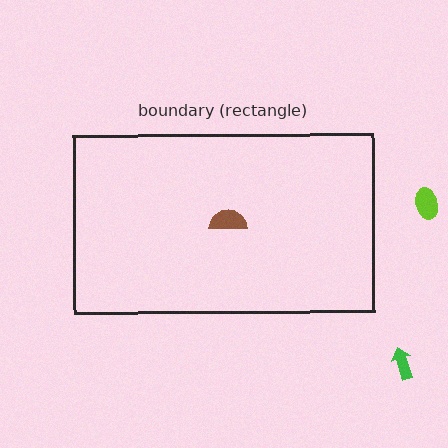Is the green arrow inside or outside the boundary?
Outside.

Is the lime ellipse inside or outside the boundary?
Outside.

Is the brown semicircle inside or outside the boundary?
Inside.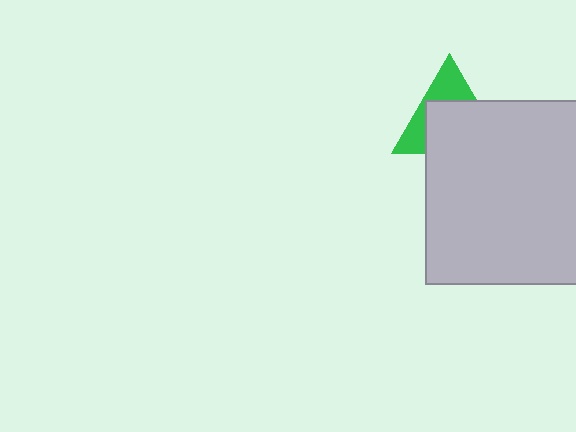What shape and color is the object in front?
The object in front is a light gray square.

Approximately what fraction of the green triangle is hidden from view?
Roughly 61% of the green triangle is hidden behind the light gray square.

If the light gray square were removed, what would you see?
You would see the complete green triangle.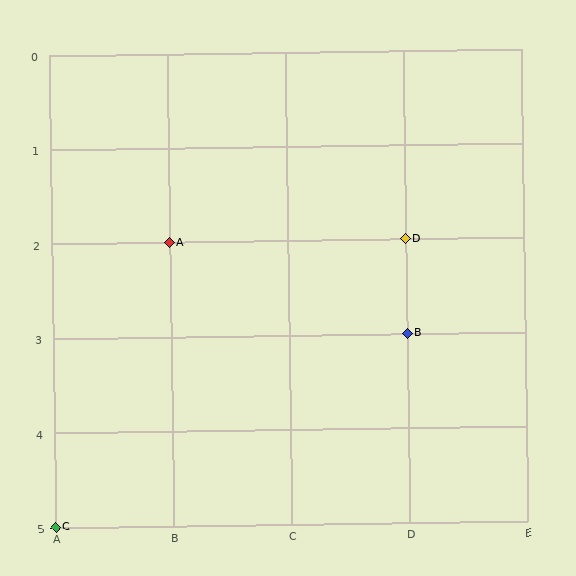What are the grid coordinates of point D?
Point D is at grid coordinates (D, 2).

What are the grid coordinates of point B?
Point B is at grid coordinates (D, 3).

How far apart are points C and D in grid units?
Points C and D are 3 columns and 3 rows apart (about 4.2 grid units diagonally).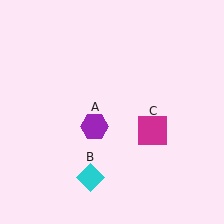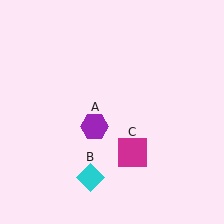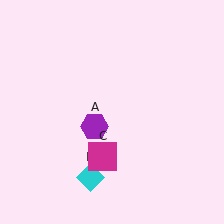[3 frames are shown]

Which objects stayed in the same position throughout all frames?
Purple hexagon (object A) and cyan diamond (object B) remained stationary.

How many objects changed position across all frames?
1 object changed position: magenta square (object C).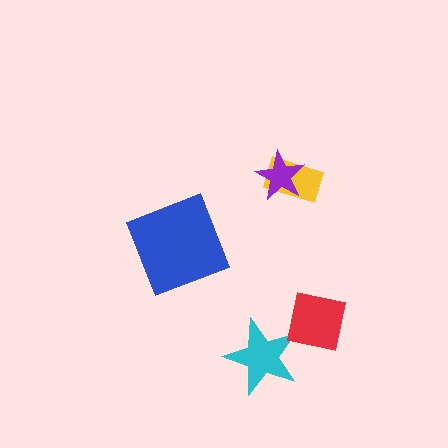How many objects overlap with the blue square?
0 objects overlap with the blue square.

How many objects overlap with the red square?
1 object overlaps with the red square.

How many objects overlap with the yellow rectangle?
1 object overlaps with the yellow rectangle.